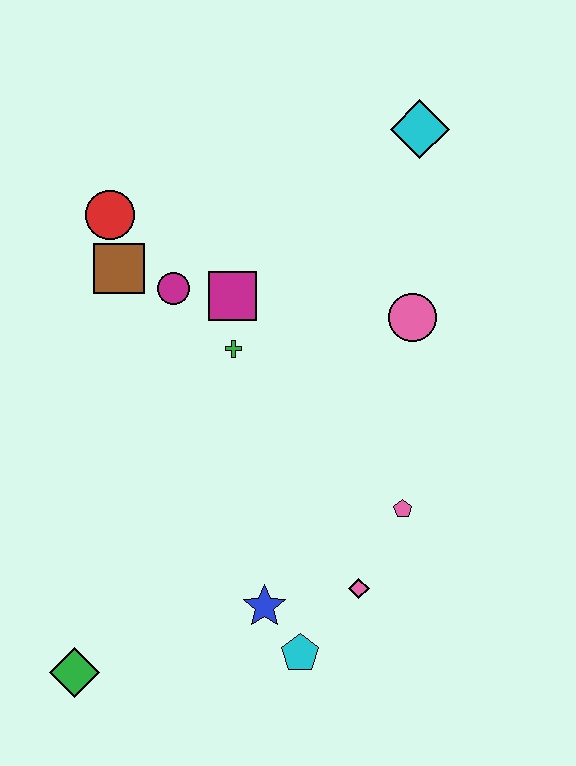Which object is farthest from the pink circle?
The green diamond is farthest from the pink circle.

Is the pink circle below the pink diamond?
No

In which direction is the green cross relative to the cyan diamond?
The green cross is below the cyan diamond.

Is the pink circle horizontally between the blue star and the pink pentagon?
No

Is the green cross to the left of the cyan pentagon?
Yes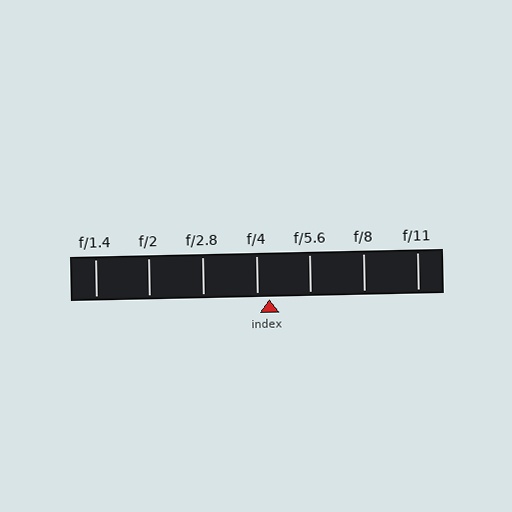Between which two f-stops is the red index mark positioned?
The index mark is between f/4 and f/5.6.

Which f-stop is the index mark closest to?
The index mark is closest to f/4.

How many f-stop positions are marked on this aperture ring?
There are 7 f-stop positions marked.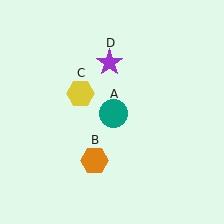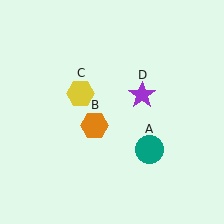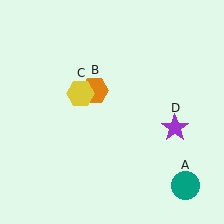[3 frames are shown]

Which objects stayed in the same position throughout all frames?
Yellow hexagon (object C) remained stationary.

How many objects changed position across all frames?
3 objects changed position: teal circle (object A), orange hexagon (object B), purple star (object D).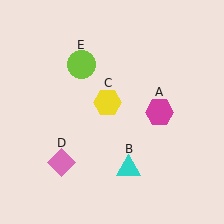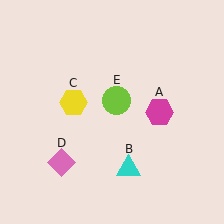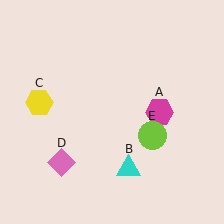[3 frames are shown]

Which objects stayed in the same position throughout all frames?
Magenta hexagon (object A) and cyan triangle (object B) and pink diamond (object D) remained stationary.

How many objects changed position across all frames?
2 objects changed position: yellow hexagon (object C), lime circle (object E).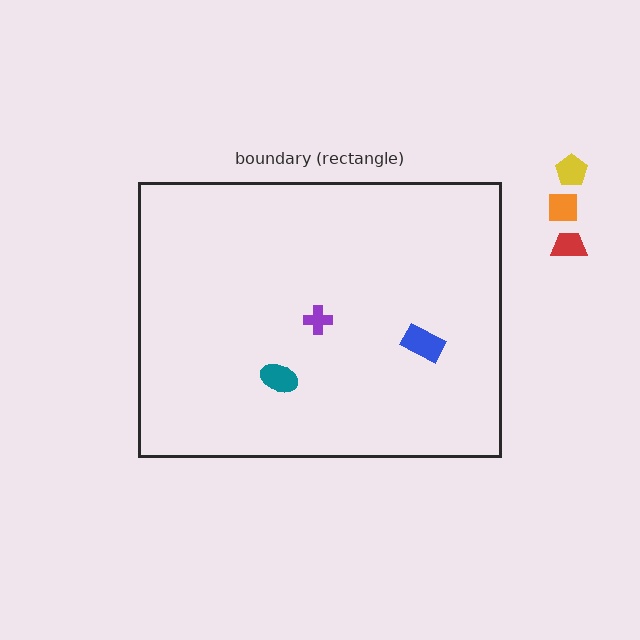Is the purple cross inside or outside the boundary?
Inside.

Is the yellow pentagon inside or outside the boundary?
Outside.